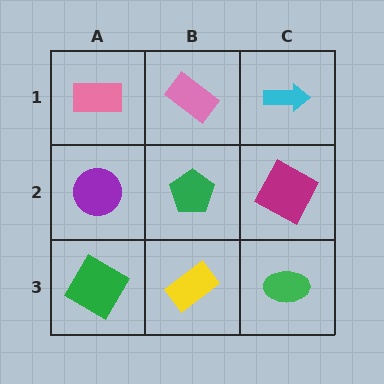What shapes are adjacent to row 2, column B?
A pink rectangle (row 1, column B), a yellow rectangle (row 3, column B), a purple circle (row 2, column A), a magenta square (row 2, column C).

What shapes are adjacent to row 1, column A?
A purple circle (row 2, column A), a pink rectangle (row 1, column B).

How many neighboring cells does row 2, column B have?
4.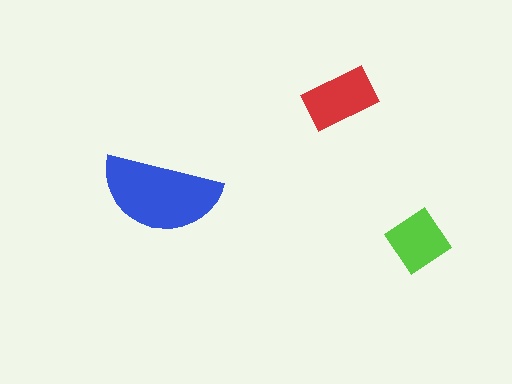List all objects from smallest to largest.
The lime diamond, the red rectangle, the blue semicircle.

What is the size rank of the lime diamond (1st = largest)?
3rd.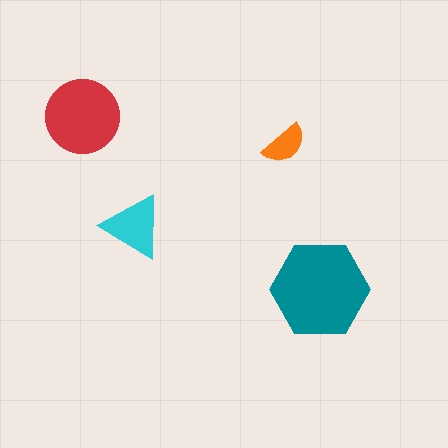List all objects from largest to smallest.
The teal hexagon, the red circle, the cyan triangle, the orange semicircle.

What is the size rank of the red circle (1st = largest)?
2nd.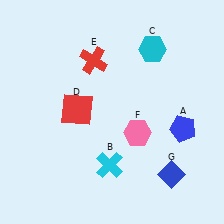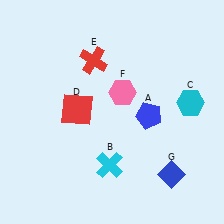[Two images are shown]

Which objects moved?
The objects that moved are: the blue pentagon (A), the cyan hexagon (C), the pink hexagon (F).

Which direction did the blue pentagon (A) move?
The blue pentagon (A) moved left.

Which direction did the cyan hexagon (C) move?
The cyan hexagon (C) moved down.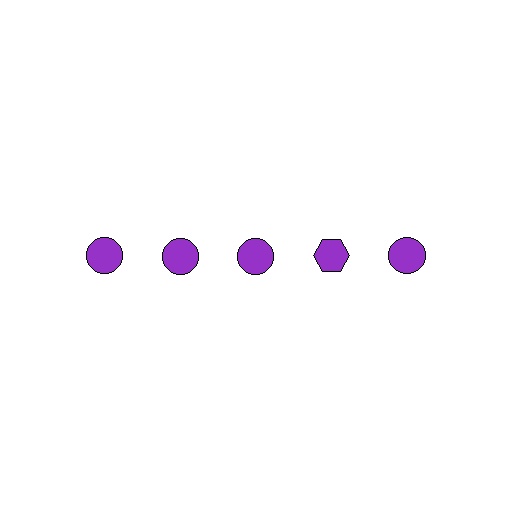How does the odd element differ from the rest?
It has a different shape: hexagon instead of circle.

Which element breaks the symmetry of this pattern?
The purple hexagon in the top row, second from right column breaks the symmetry. All other shapes are purple circles.